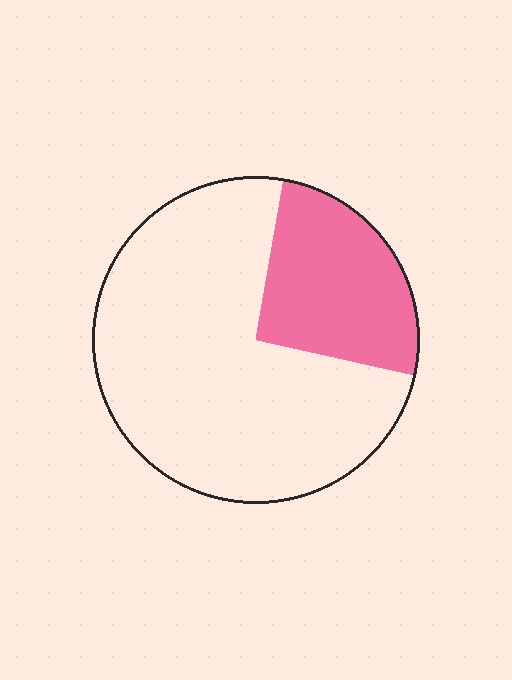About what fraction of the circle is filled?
About one quarter (1/4).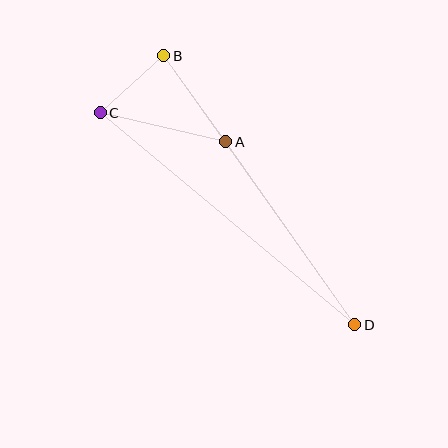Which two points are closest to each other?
Points B and C are closest to each other.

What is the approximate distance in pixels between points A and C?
The distance between A and C is approximately 129 pixels.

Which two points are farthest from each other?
Points C and D are farthest from each other.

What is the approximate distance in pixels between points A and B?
The distance between A and B is approximately 106 pixels.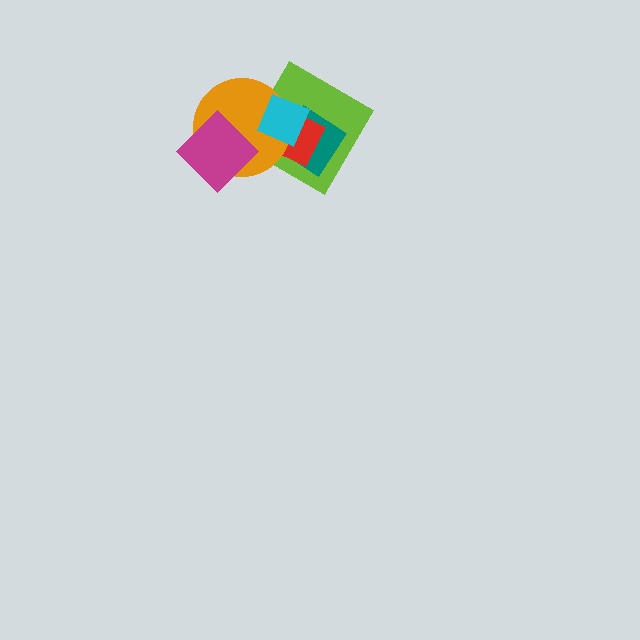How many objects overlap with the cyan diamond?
4 objects overlap with the cyan diamond.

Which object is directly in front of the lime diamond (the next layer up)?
The teal diamond is directly in front of the lime diamond.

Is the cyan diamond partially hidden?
No, no other shape covers it.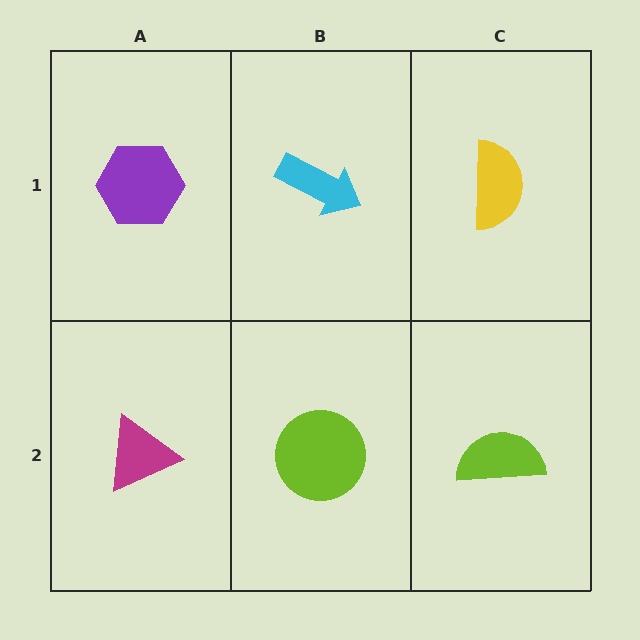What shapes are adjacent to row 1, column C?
A lime semicircle (row 2, column C), a cyan arrow (row 1, column B).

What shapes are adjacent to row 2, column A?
A purple hexagon (row 1, column A), a lime circle (row 2, column B).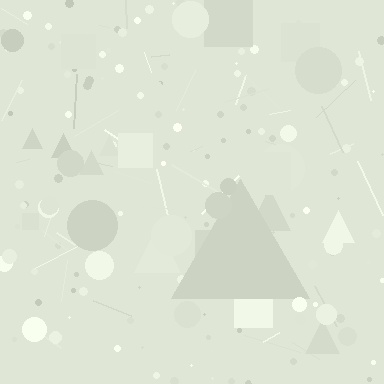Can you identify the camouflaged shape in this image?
The camouflaged shape is a triangle.